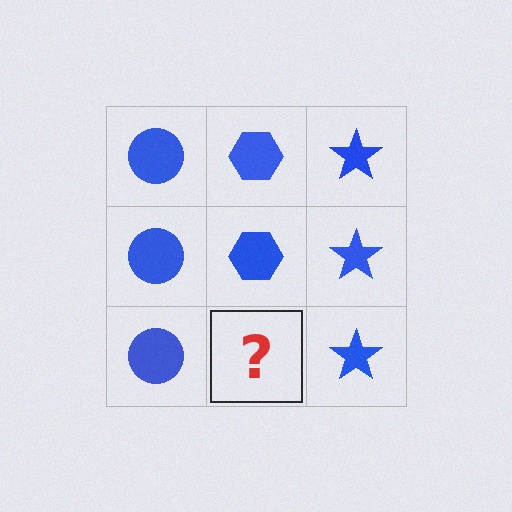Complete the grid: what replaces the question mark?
The question mark should be replaced with a blue hexagon.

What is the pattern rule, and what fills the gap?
The rule is that each column has a consistent shape. The gap should be filled with a blue hexagon.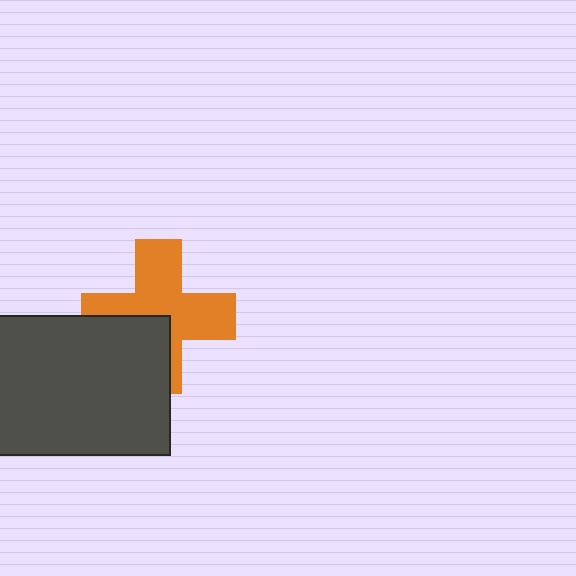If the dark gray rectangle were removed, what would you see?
You would see the complete orange cross.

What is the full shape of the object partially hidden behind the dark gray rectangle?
The partially hidden object is an orange cross.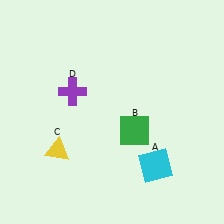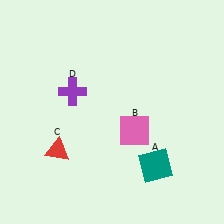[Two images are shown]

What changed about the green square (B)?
In Image 1, B is green. In Image 2, it changed to pink.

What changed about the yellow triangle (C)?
In Image 1, C is yellow. In Image 2, it changed to red.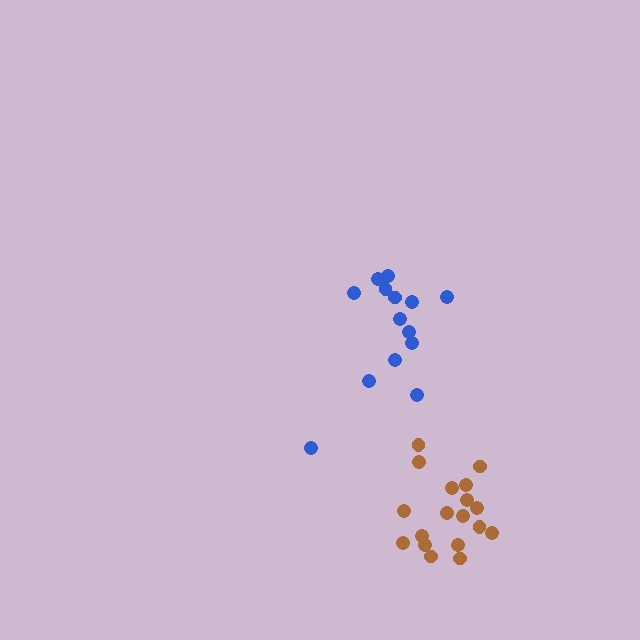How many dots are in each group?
Group 1: 14 dots, Group 2: 18 dots (32 total).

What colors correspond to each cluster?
The clusters are colored: blue, brown.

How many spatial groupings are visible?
There are 2 spatial groupings.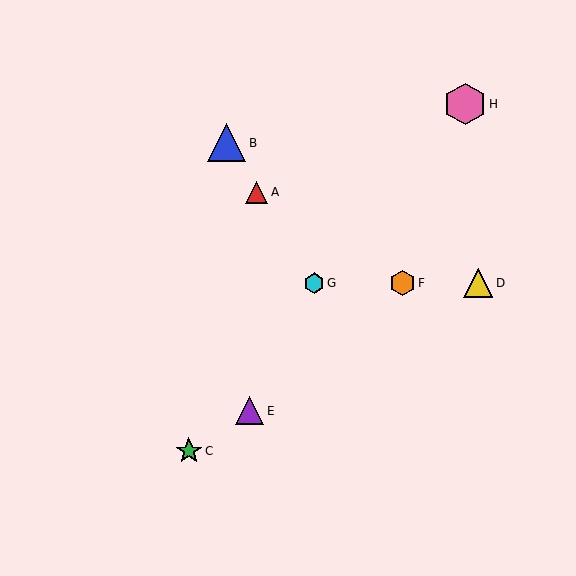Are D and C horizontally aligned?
No, D is at y≈283 and C is at y≈451.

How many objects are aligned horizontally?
3 objects (D, F, G) are aligned horizontally.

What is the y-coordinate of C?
Object C is at y≈451.